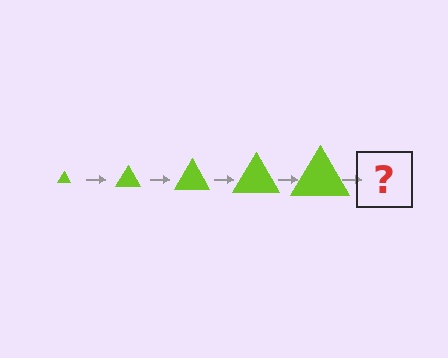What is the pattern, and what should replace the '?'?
The pattern is that the triangle gets progressively larger each step. The '?' should be a lime triangle, larger than the previous one.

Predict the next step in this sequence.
The next step is a lime triangle, larger than the previous one.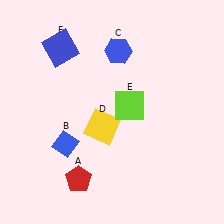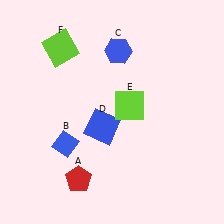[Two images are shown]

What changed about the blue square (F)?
In Image 1, F is blue. In Image 2, it changed to lime.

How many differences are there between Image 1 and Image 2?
There are 2 differences between the two images.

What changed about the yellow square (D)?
In Image 1, D is yellow. In Image 2, it changed to blue.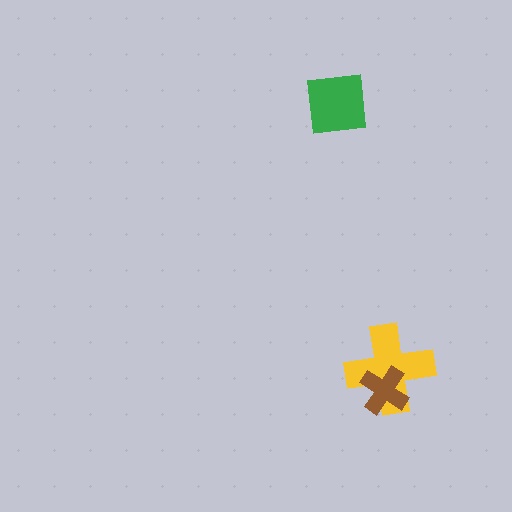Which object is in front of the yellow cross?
The brown cross is in front of the yellow cross.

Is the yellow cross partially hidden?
Yes, it is partially covered by another shape.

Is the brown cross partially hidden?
No, no other shape covers it.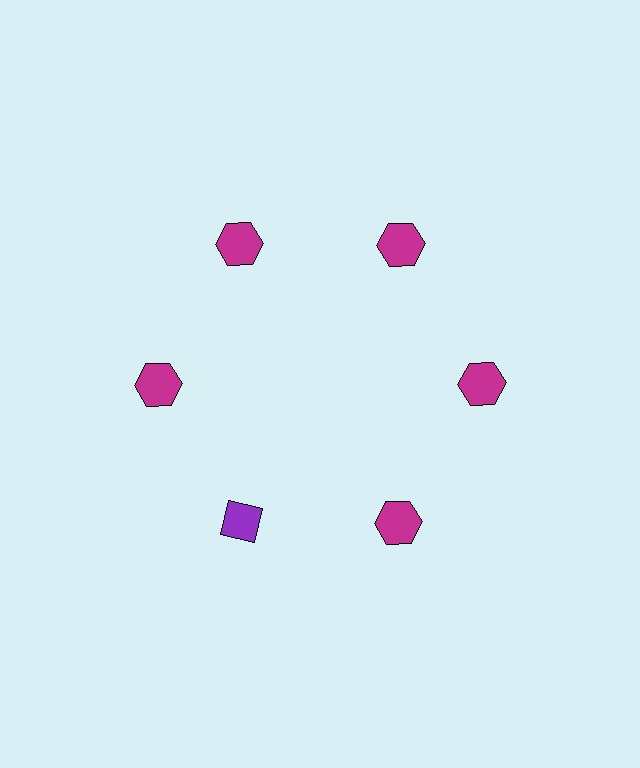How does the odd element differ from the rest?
It differs in both color (purple instead of magenta) and shape (diamond instead of hexagon).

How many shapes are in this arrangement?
There are 6 shapes arranged in a ring pattern.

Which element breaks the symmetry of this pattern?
The purple diamond at roughly the 7 o'clock position breaks the symmetry. All other shapes are magenta hexagons.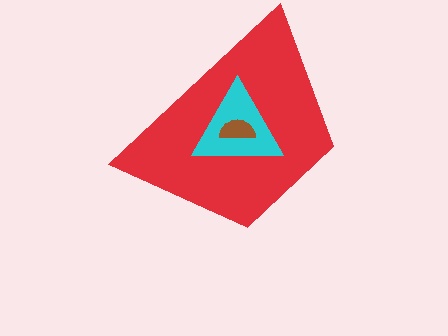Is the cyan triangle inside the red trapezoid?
Yes.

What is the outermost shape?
The red trapezoid.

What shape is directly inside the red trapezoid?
The cyan triangle.